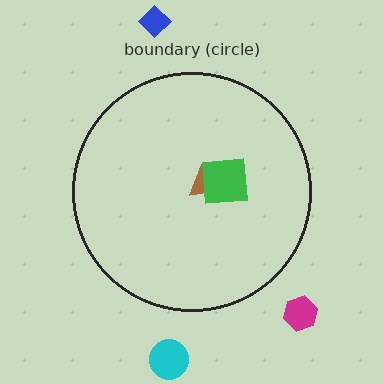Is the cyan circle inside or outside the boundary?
Outside.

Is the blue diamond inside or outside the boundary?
Outside.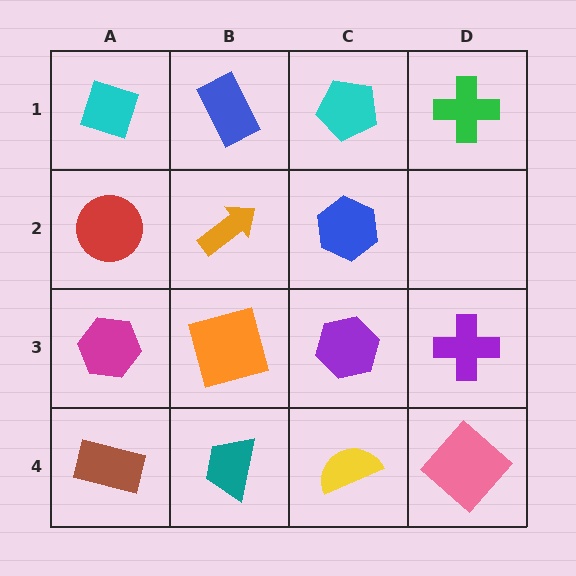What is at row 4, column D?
A pink diamond.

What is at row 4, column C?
A yellow semicircle.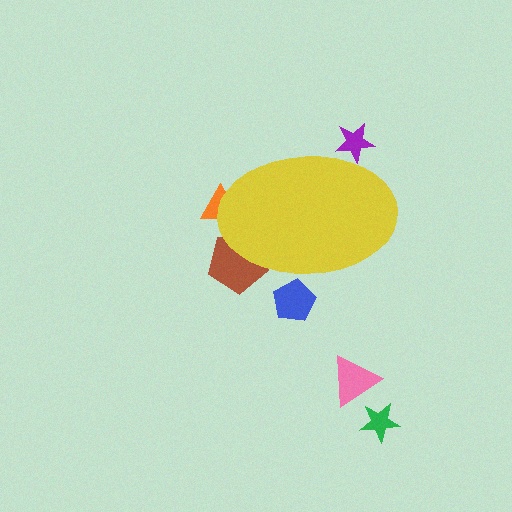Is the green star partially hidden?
No, the green star is fully visible.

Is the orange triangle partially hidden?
Yes, the orange triangle is partially hidden behind the yellow ellipse.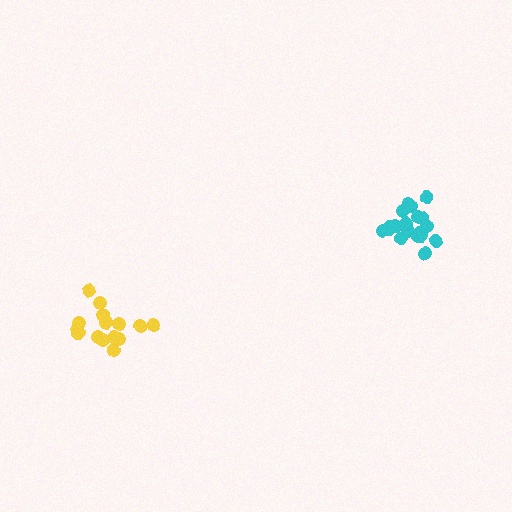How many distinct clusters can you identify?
There are 2 distinct clusters.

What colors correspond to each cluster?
The clusters are colored: cyan, yellow.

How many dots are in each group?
Group 1: 20 dots, Group 2: 16 dots (36 total).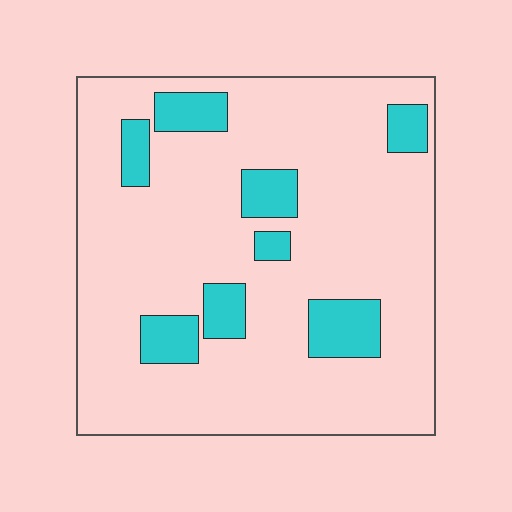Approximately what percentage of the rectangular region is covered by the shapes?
Approximately 15%.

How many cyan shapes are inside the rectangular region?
8.